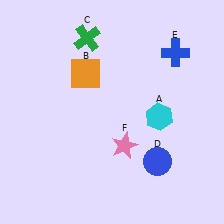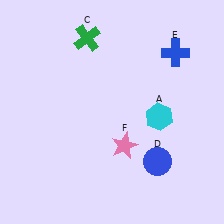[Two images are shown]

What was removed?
The orange square (B) was removed in Image 2.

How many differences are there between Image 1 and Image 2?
There is 1 difference between the two images.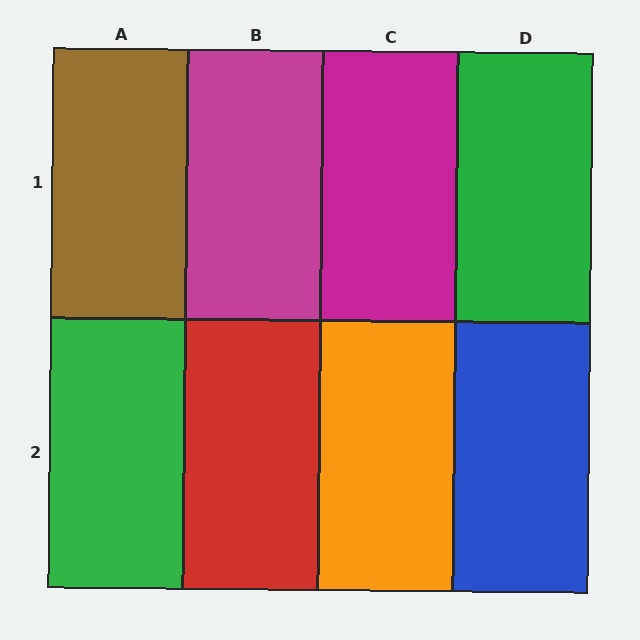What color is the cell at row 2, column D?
Blue.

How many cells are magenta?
2 cells are magenta.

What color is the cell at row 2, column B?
Red.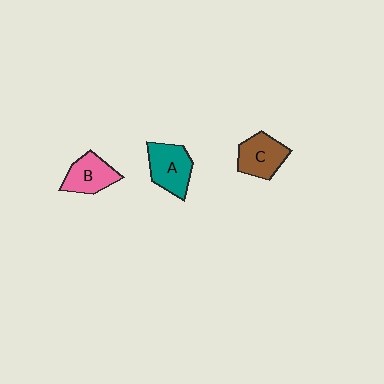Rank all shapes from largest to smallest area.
From largest to smallest: A (teal), C (brown), B (pink).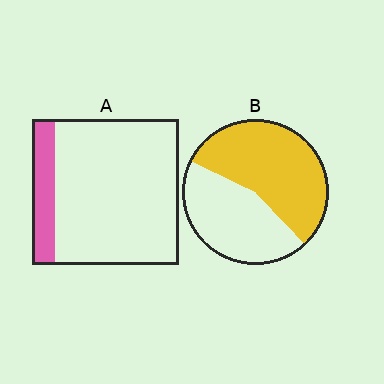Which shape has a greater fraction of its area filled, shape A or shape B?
Shape B.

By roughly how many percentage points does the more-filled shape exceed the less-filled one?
By roughly 40 percentage points (B over A).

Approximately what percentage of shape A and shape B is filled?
A is approximately 15% and B is approximately 55%.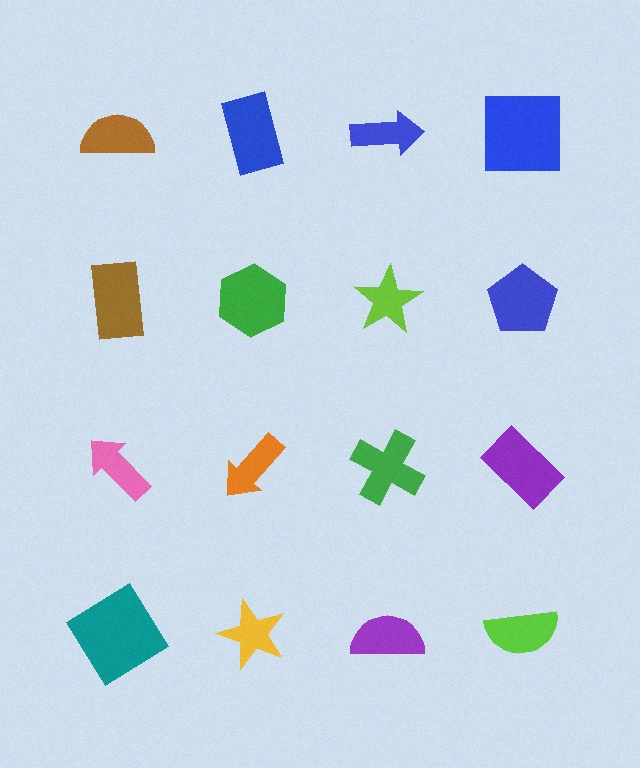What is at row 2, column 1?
A brown rectangle.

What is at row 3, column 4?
A purple rectangle.